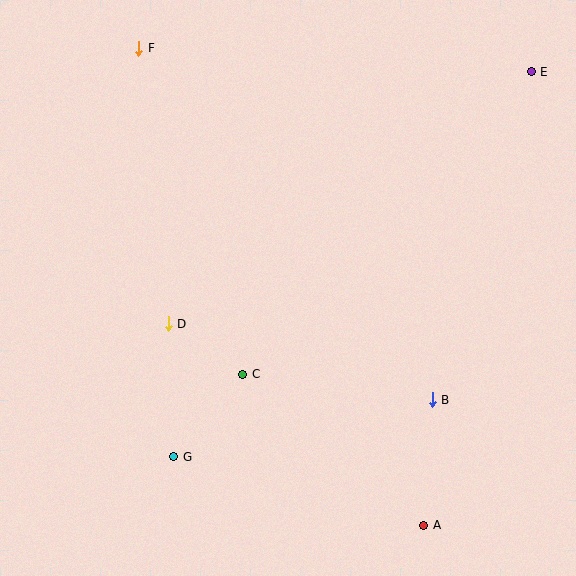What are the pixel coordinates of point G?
Point G is at (174, 457).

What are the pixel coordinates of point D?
Point D is at (168, 324).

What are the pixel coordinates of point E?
Point E is at (531, 72).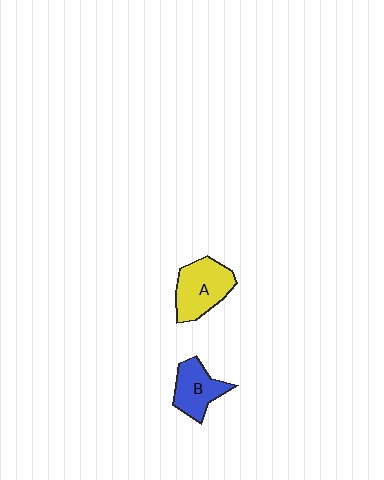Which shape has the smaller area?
Shape B (blue).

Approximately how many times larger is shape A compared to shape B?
Approximately 1.3 times.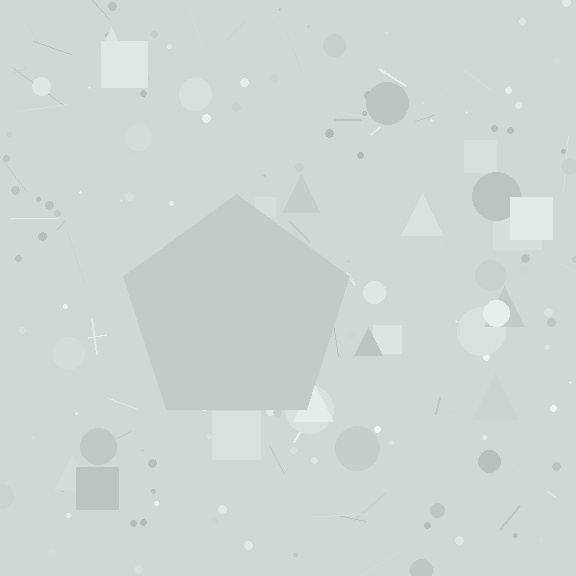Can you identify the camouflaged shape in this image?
The camouflaged shape is a pentagon.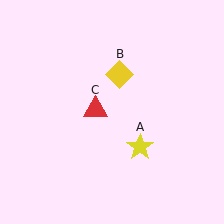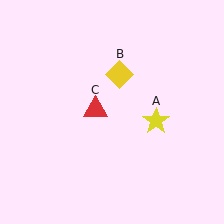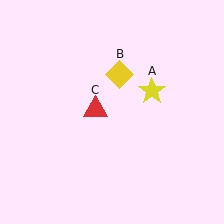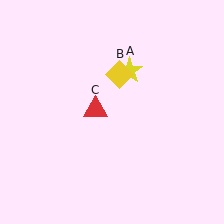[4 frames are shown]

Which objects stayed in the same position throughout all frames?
Yellow diamond (object B) and red triangle (object C) remained stationary.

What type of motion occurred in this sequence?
The yellow star (object A) rotated counterclockwise around the center of the scene.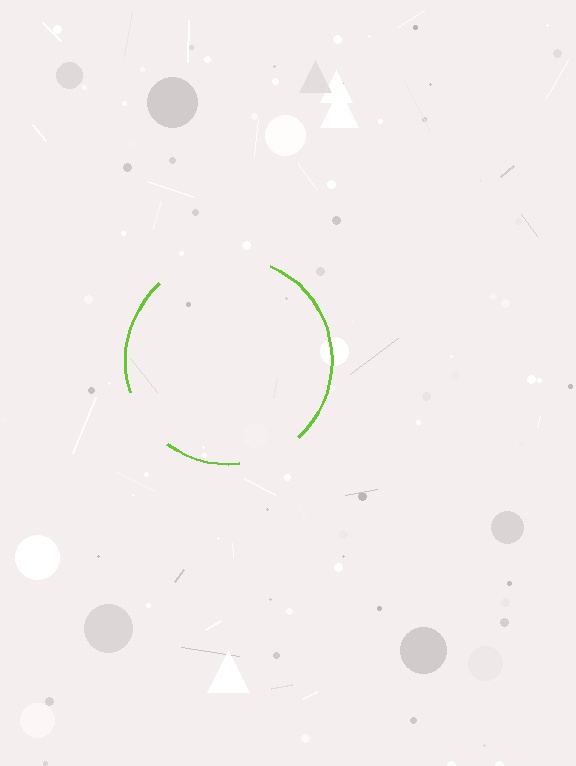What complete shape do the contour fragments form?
The contour fragments form a circle.